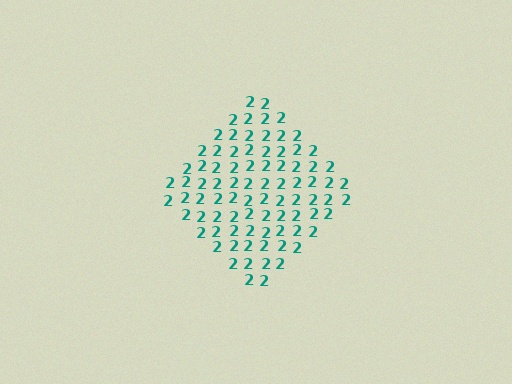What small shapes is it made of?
It is made of small digit 2's.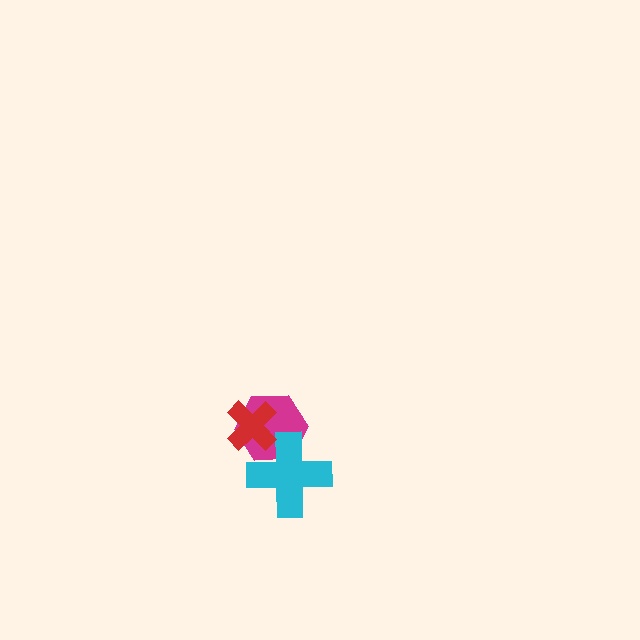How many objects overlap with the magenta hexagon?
2 objects overlap with the magenta hexagon.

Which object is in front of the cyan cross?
The red cross is in front of the cyan cross.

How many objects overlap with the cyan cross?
2 objects overlap with the cyan cross.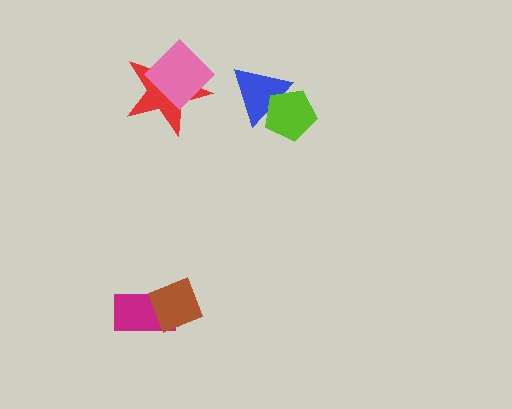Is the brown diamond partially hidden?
No, no other shape covers it.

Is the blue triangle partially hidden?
Yes, it is partially covered by another shape.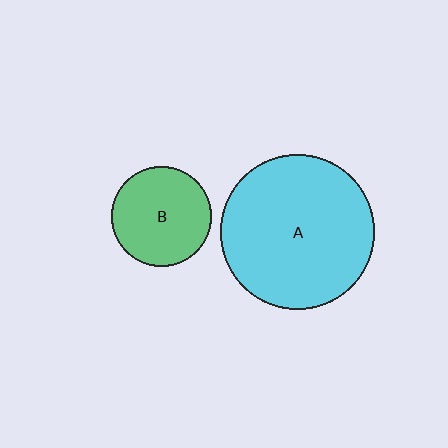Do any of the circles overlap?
No, none of the circles overlap.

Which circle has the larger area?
Circle A (cyan).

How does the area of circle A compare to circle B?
Approximately 2.4 times.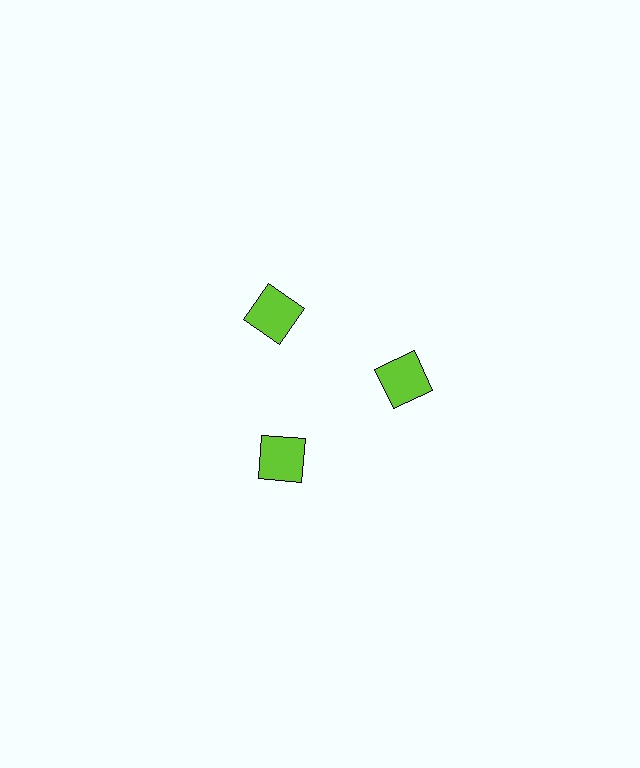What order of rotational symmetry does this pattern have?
This pattern has 3-fold rotational symmetry.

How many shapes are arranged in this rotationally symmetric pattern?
There are 3 shapes, arranged in 3 groups of 1.